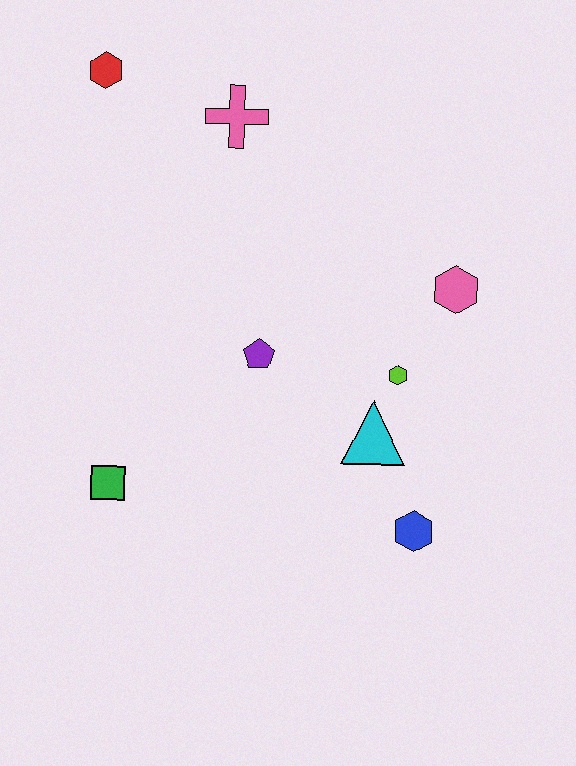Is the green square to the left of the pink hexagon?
Yes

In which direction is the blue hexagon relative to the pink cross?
The blue hexagon is below the pink cross.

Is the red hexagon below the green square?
No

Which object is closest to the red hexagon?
The pink cross is closest to the red hexagon.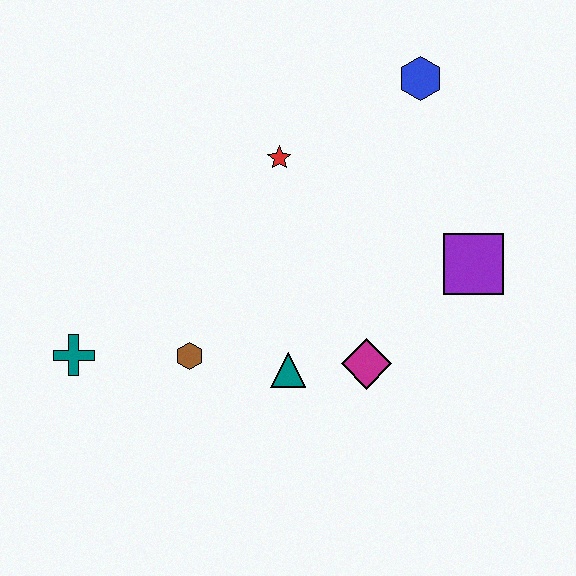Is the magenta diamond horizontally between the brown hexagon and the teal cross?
No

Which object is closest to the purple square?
The magenta diamond is closest to the purple square.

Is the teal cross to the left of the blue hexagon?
Yes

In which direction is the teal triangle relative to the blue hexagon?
The teal triangle is below the blue hexagon.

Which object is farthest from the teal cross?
The blue hexagon is farthest from the teal cross.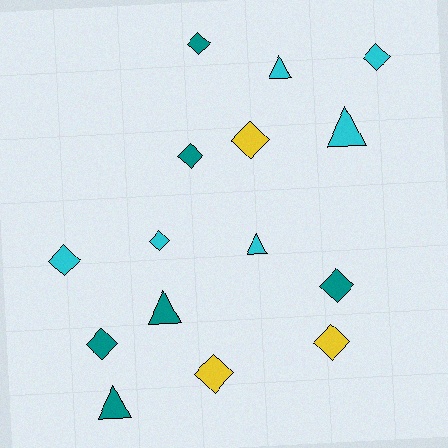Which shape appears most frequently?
Diamond, with 10 objects.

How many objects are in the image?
There are 15 objects.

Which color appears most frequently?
Teal, with 6 objects.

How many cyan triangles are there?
There are 3 cyan triangles.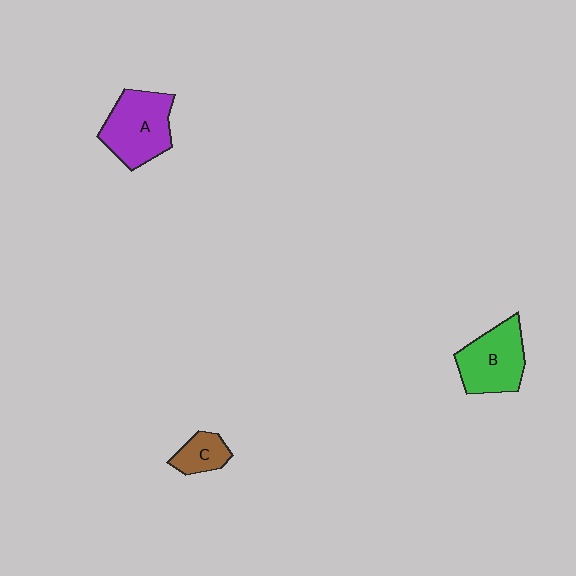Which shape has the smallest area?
Shape C (brown).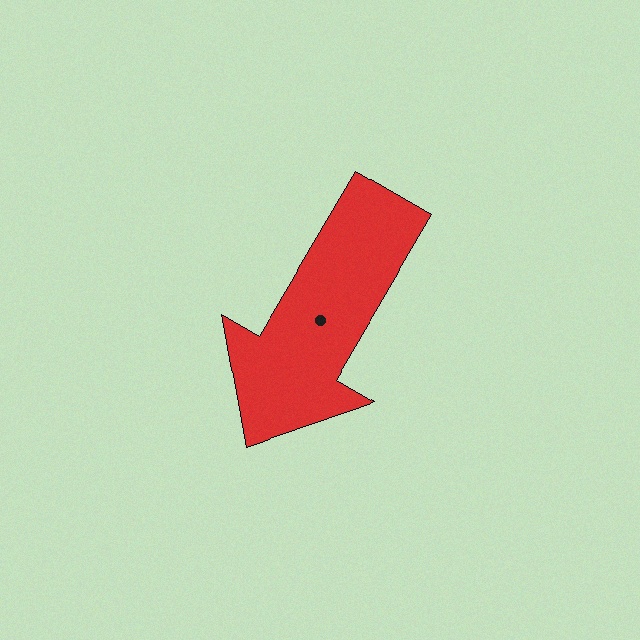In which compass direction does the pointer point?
Southwest.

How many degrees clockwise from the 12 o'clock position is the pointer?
Approximately 210 degrees.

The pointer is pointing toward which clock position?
Roughly 7 o'clock.